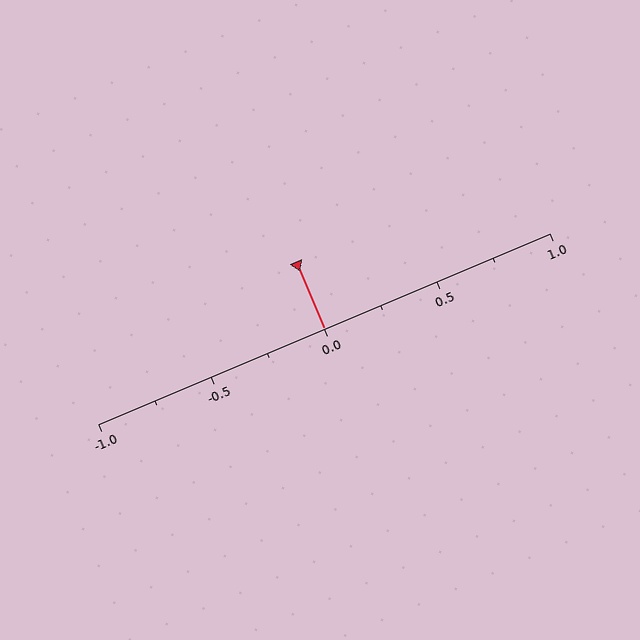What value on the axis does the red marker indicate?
The marker indicates approximately 0.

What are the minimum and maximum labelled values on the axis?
The axis runs from -1.0 to 1.0.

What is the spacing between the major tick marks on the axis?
The major ticks are spaced 0.5 apart.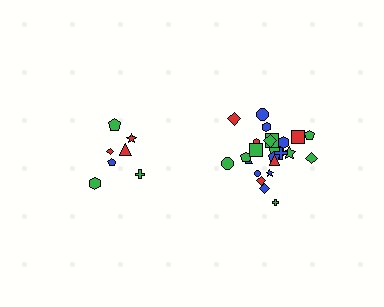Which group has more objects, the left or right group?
The right group.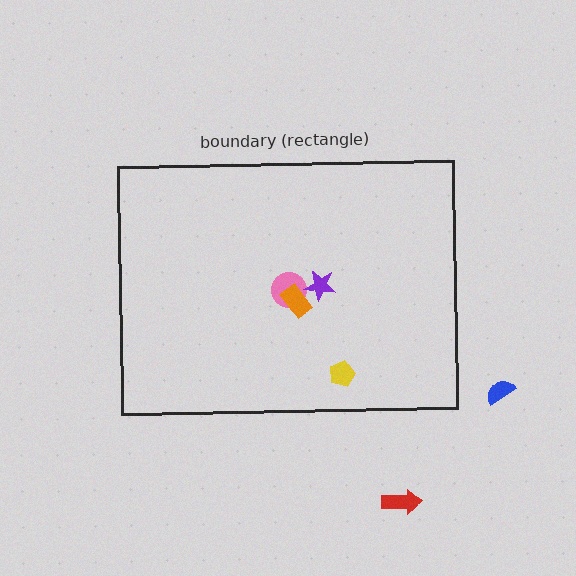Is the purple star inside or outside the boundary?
Inside.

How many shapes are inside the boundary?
4 inside, 2 outside.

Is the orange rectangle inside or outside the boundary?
Inside.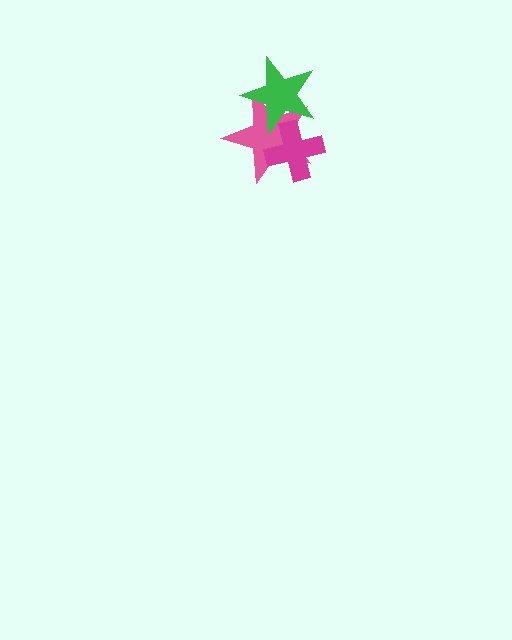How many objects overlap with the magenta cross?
2 objects overlap with the magenta cross.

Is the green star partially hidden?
No, no other shape covers it.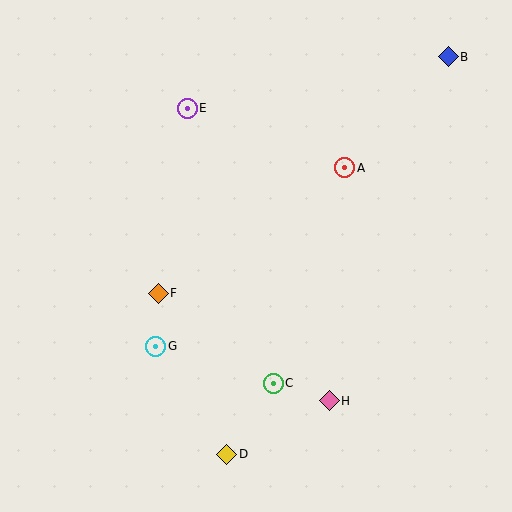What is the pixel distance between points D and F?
The distance between D and F is 175 pixels.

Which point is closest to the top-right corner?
Point B is closest to the top-right corner.